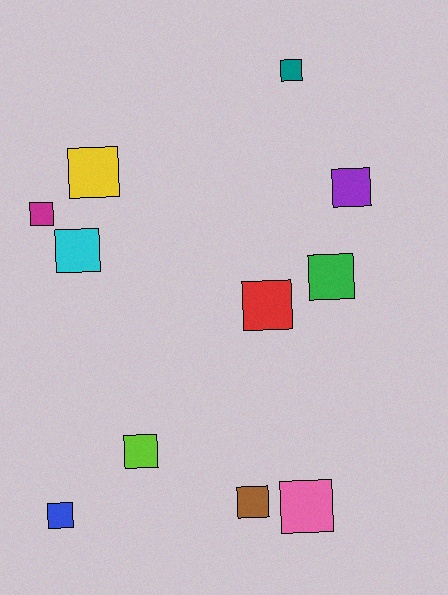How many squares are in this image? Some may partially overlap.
There are 11 squares.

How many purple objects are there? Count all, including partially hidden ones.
There is 1 purple object.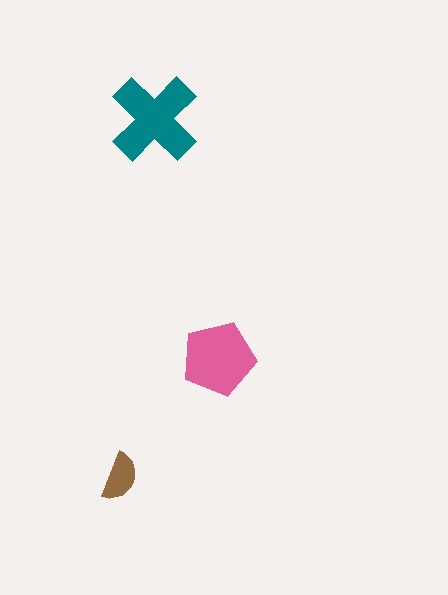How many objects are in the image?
There are 3 objects in the image.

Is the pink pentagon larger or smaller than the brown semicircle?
Larger.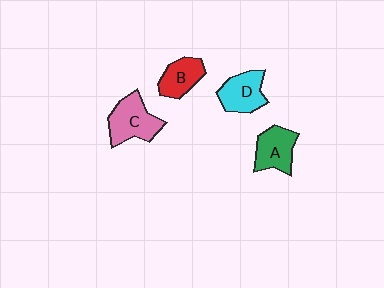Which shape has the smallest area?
Shape B (red).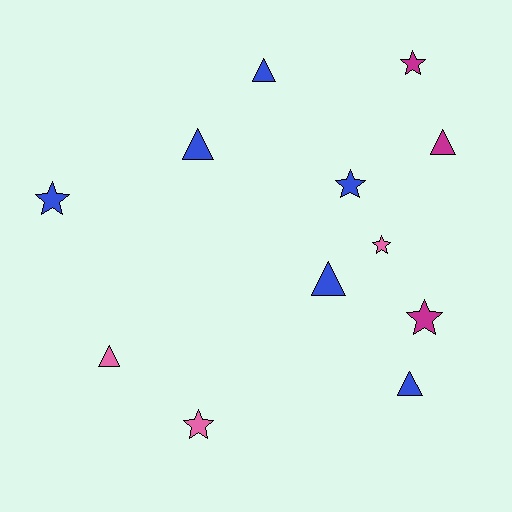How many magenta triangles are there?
There is 1 magenta triangle.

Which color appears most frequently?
Blue, with 6 objects.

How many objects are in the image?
There are 12 objects.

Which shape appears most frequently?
Star, with 6 objects.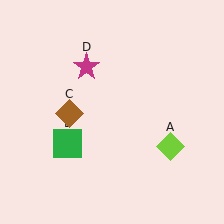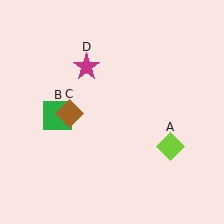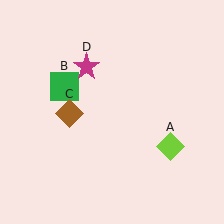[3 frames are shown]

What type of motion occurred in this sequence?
The green square (object B) rotated clockwise around the center of the scene.